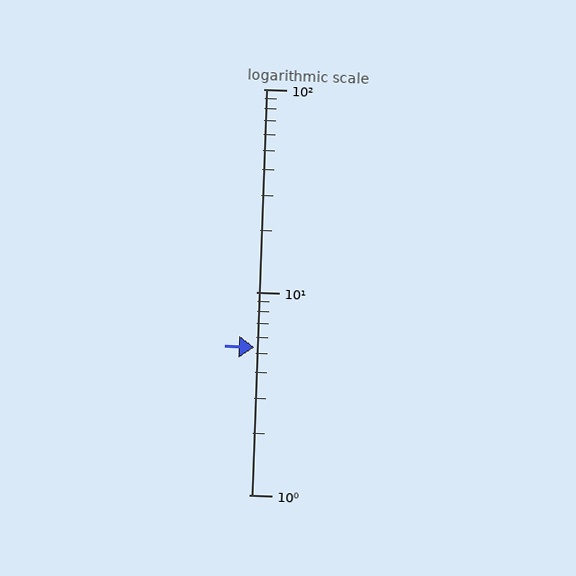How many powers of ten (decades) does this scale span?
The scale spans 2 decades, from 1 to 100.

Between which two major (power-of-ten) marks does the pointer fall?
The pointer is between 1 and 10.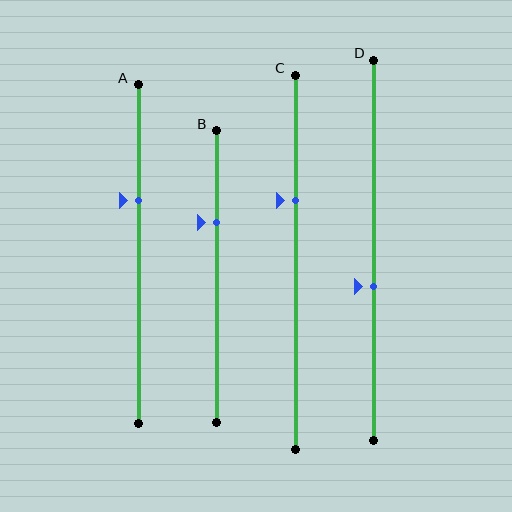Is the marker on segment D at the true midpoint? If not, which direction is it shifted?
No, the marker on segment D is shifted downward by about 9% of the segment length.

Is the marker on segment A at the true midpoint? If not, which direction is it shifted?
No, the marker on segment A is shifted upward by about 16% of the segment length.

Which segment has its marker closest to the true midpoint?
Segment D has its marker closest to the true midpoint.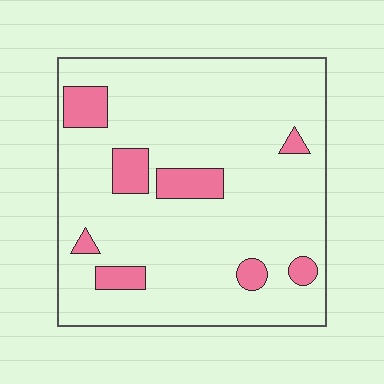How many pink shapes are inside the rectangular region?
8.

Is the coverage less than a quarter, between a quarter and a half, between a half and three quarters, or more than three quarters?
Less than a quarter.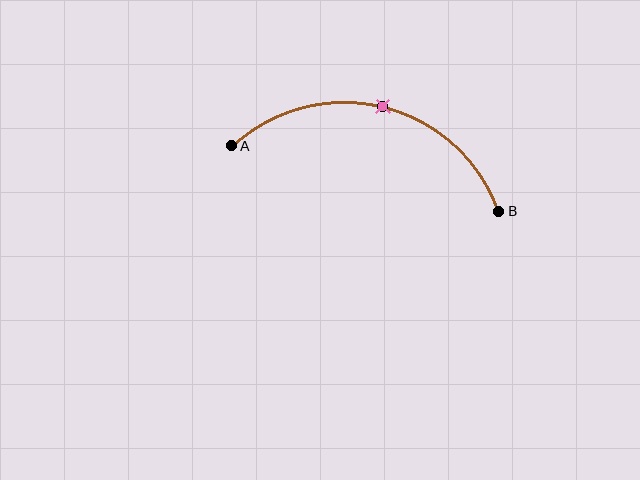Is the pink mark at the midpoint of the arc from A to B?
Yes. The pink mark lies on the arc at equal arc-length from both A and B — it is the arc midpoint.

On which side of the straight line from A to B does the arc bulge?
The arc bulges above the straight line connecting A and B.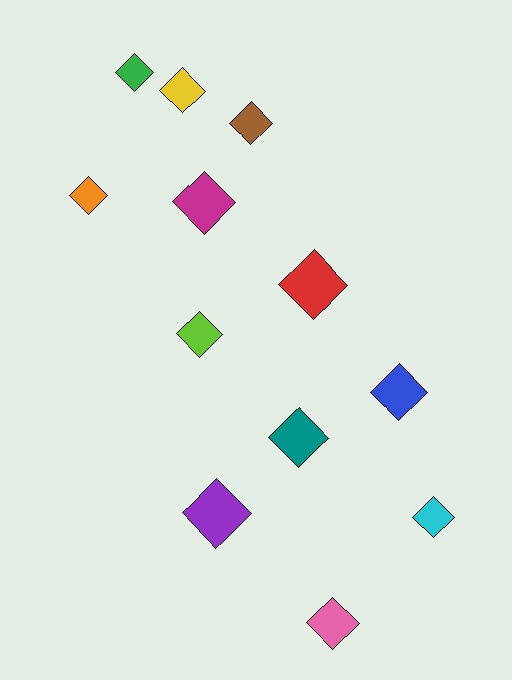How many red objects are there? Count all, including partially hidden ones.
There is 1 red object.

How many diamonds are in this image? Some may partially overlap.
There are 12 diamonds.